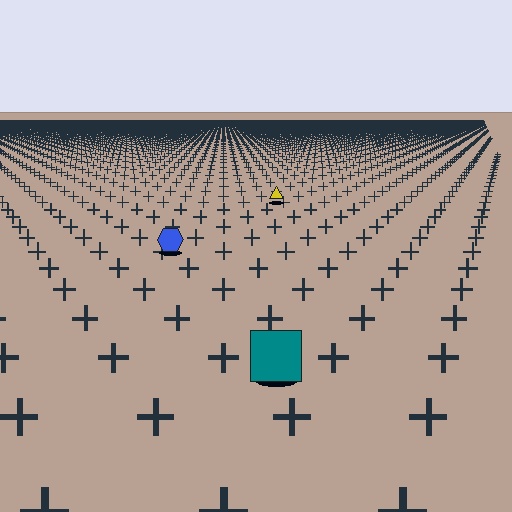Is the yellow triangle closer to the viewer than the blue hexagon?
No. The blue hexagon is closer — you can tell from the texture gradient: the ground texture is coarser near it.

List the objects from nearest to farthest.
From nearest to farthest: the teal square, the blue hexagon, the yellow triangle.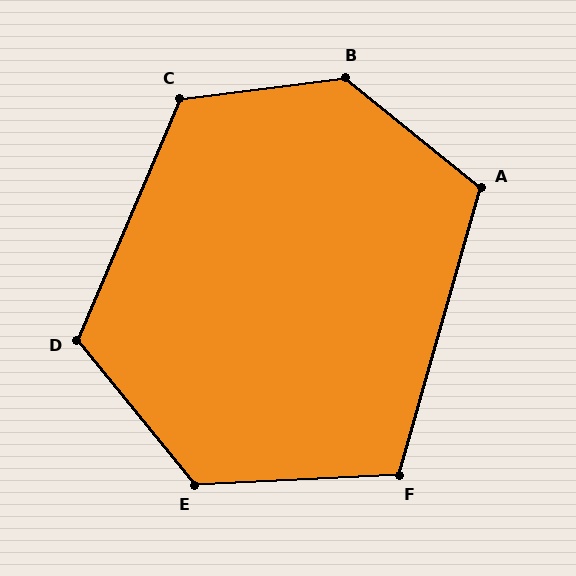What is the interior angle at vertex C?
Approximately 120 degrees (obtuse).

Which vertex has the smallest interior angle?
F, at approximately 109 degrees.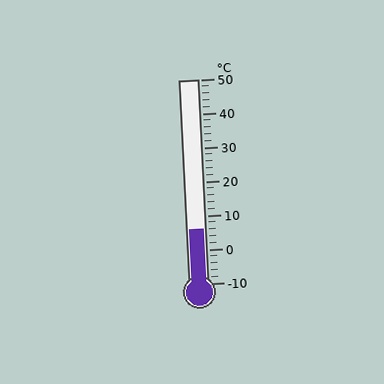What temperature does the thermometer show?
The thermometer shows approximately 6°C.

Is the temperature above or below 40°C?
The temperature is below 40°C.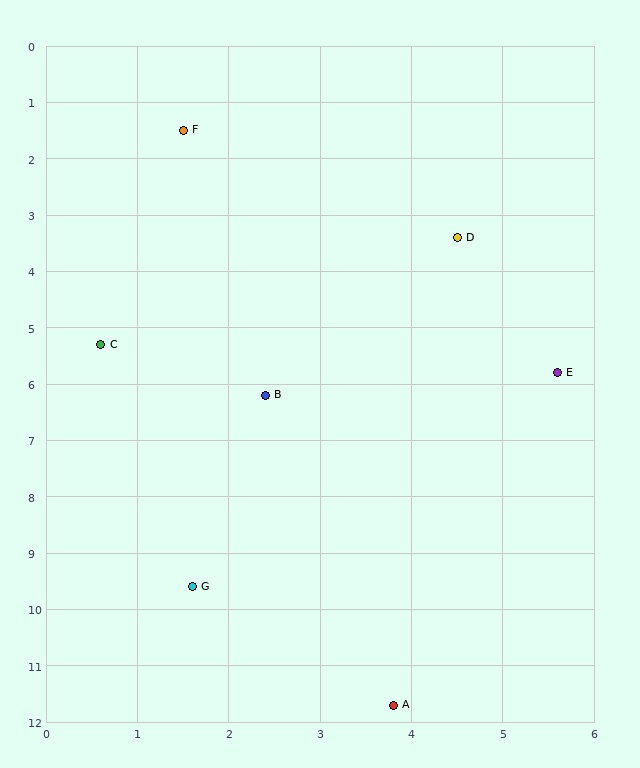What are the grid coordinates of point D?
Point D is at approximately (4.5, 3.4).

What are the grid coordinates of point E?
Point E is at approximately (5.6, 5.8).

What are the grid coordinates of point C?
Point C is at approximately (0.6, 5.3).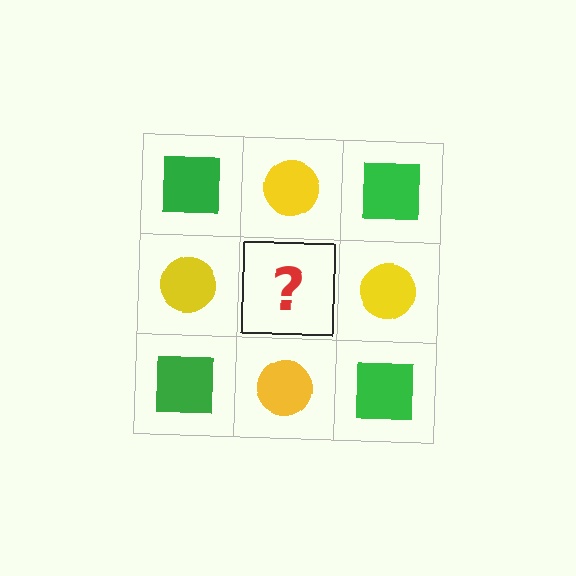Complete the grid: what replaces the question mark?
The question mark should be replaced with a green square.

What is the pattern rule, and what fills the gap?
The rule is that it alternates green square and yellow circle in a checkerboard pattern. The gap should be filled with a green square.